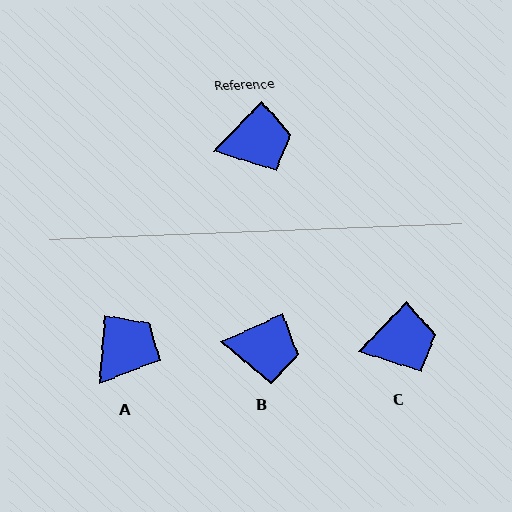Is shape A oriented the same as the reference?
No, it is off by about 39 degrees.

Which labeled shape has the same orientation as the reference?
C.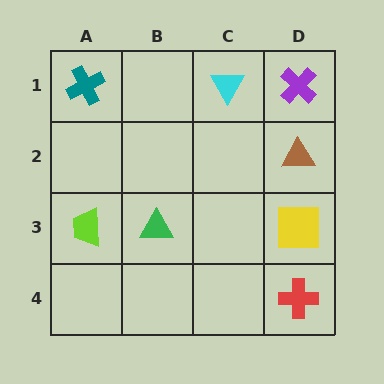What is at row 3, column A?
A lime trapezoid.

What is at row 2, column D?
A brown triangle.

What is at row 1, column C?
A cyan triangle.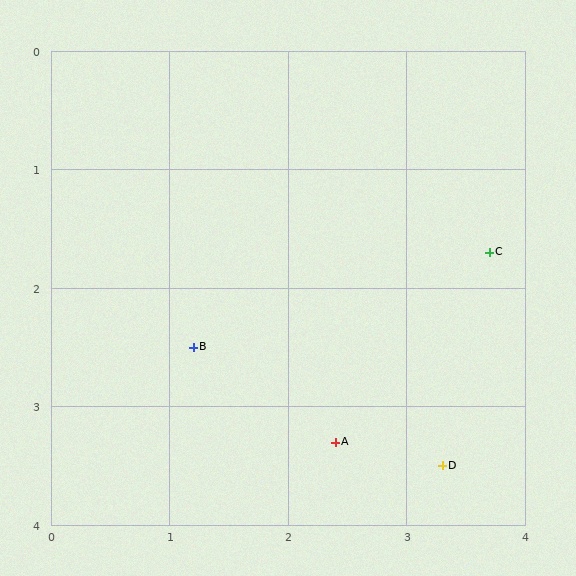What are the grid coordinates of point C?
Point C is at approximately (3.7, 1.7).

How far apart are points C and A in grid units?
Points C and A are about 2.1 grid units apart.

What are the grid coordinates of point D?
Point D is at approximately (3.3, 3.5).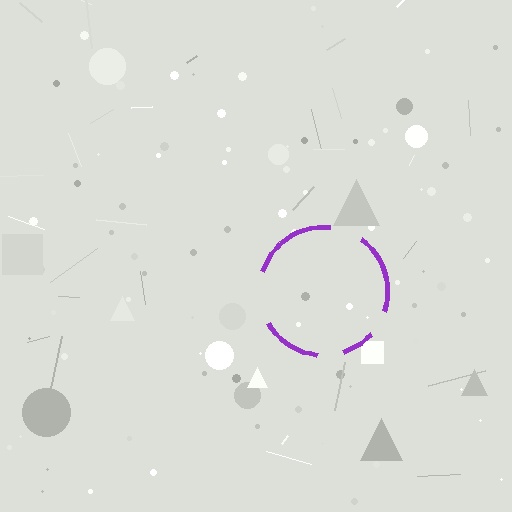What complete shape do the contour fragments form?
The contour fragments form a circle.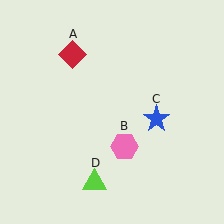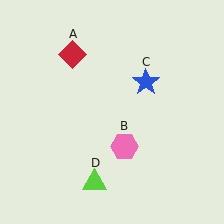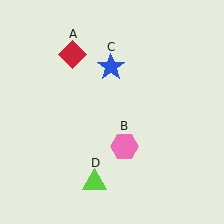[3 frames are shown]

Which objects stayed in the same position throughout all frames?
Red diamond (object A) and pink hexagon (object B) and lime triangle (object D) remained stationary.